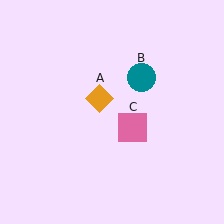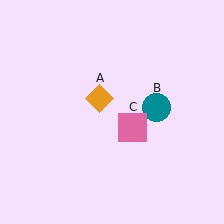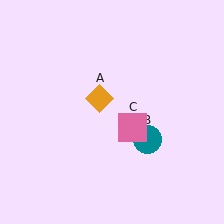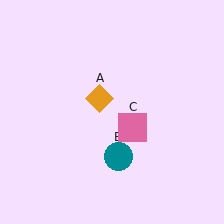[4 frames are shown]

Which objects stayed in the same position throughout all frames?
Orange diamond (object A) and pink square (object C) remained stationary.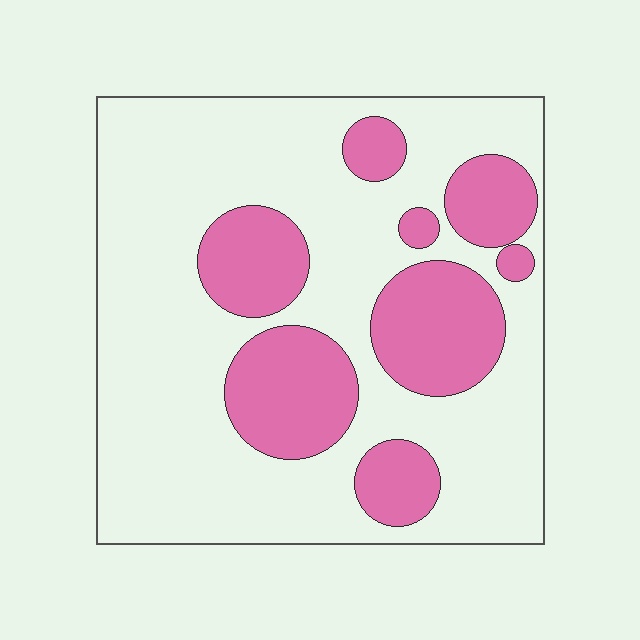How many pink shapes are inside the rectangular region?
8.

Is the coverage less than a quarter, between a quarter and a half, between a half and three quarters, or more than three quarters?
Between a quarter and a half.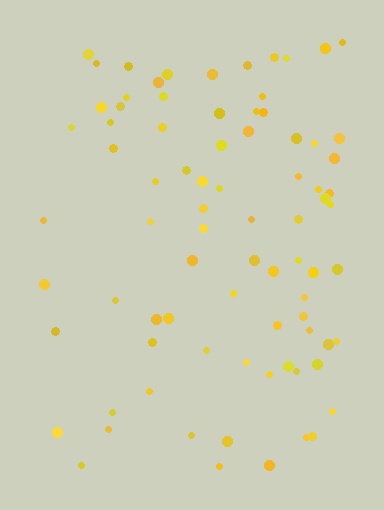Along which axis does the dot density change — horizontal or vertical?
Horizontal.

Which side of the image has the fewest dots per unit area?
The left.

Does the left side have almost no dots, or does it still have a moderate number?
Still a moderate number, just noticeably fewer than the right.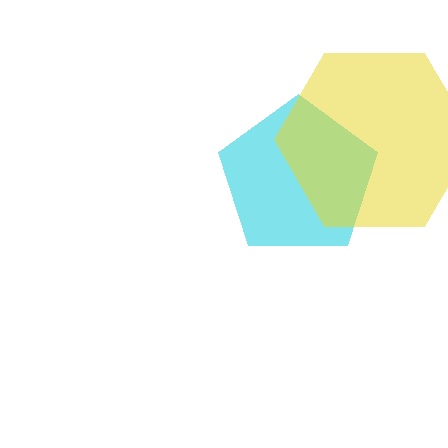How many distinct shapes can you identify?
There are 2 distinct shapes: a cyan pentagon, a yellow hexagon.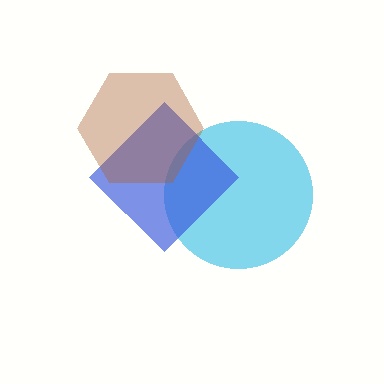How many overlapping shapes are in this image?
There are 3 overlapping shapes in the image.